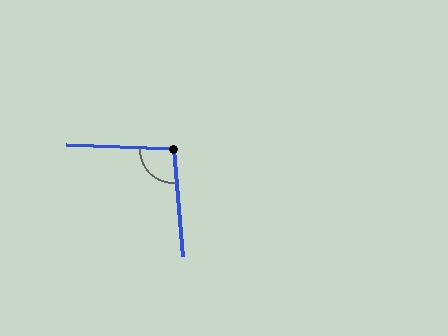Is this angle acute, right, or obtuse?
It is obtuse.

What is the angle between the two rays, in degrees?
Approximately 97 degrees.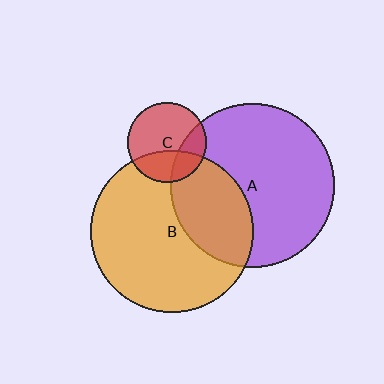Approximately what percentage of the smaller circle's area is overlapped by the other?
Approximately 35%.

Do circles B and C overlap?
Yes.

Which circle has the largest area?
Circle A (purple).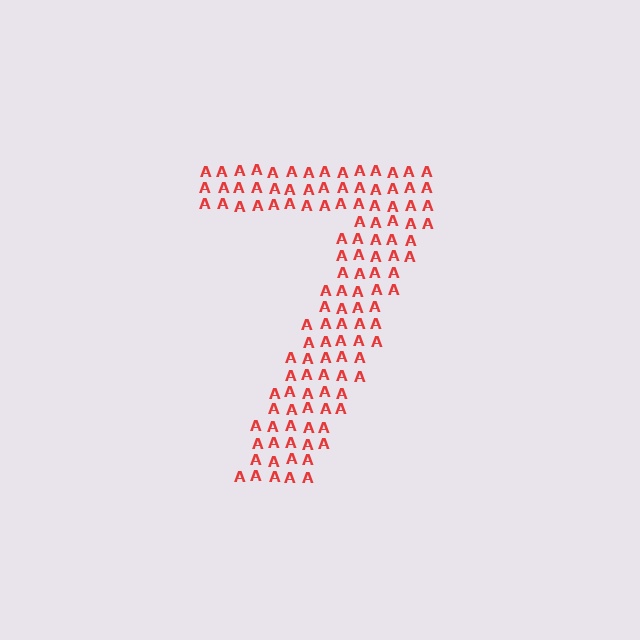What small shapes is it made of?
It is made of small letter A's.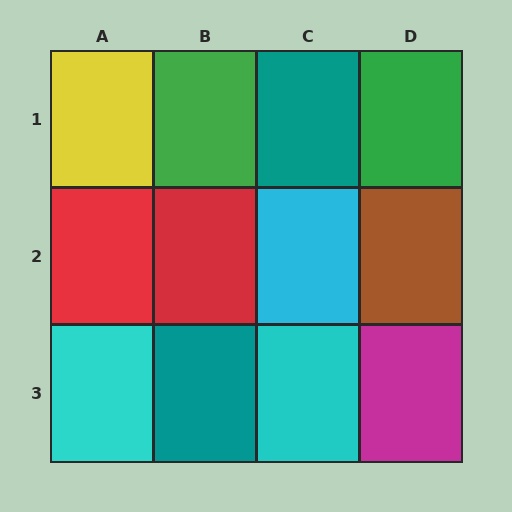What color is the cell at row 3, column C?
Cyan.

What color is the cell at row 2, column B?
Red.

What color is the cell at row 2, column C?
Cyan.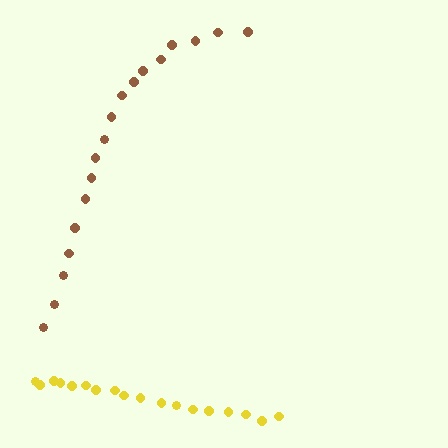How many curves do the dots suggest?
There are 2 distinct paths.